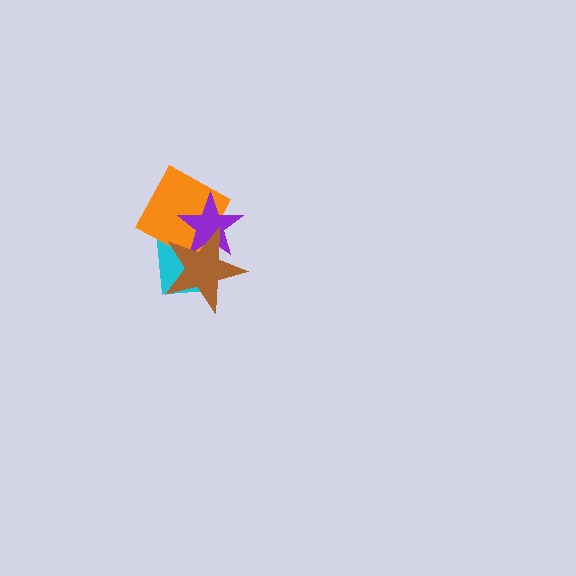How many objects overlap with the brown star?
3 objects overlap with the brown star.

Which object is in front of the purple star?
The brown star is in front of the purple star.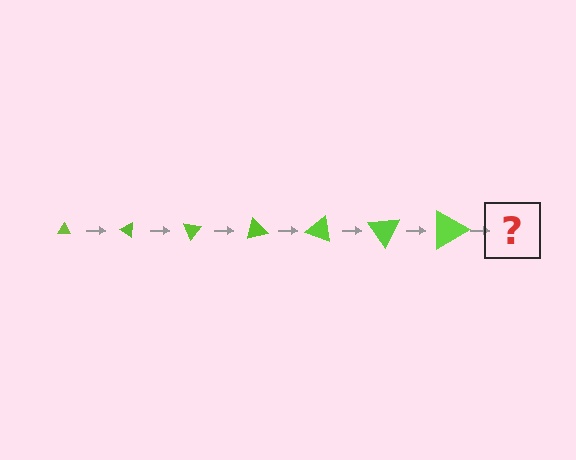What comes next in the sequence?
The next element should be a triangle, larger than the previous one and rotated 245 degrees from the start.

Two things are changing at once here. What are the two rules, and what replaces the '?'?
The two rules are that the triangle grows larger each step and it rotates 35 degrees each step. The '?' should be a triangle, larger than the previous one and rotated 245 degrees from the start.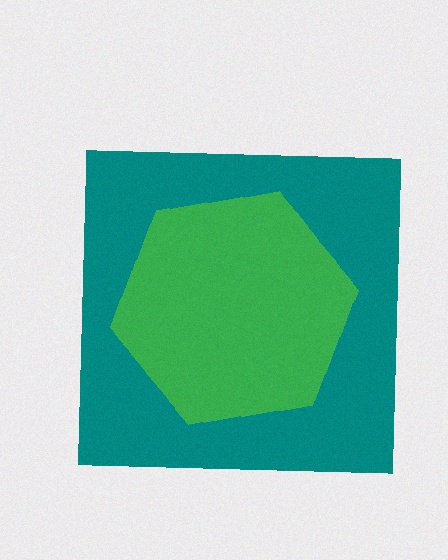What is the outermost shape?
The teal square.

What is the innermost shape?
The green hexagon.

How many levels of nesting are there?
2.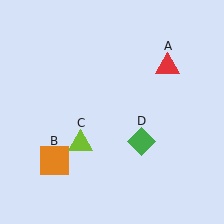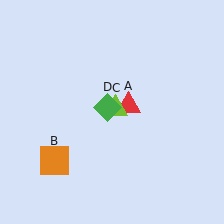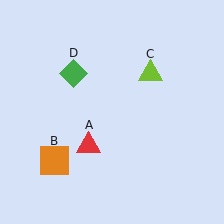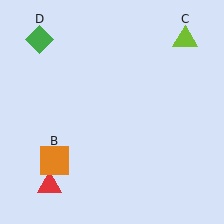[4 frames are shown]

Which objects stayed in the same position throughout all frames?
Orange square (object B) remained stationary.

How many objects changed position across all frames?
3 objects changed position: red triangle (object A), lime triangle (object C), green diamond (object D).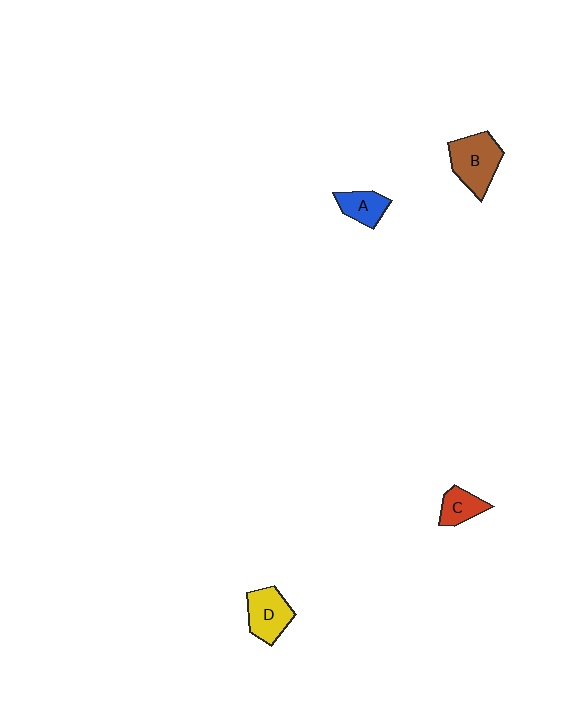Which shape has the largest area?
Shape B (brown).